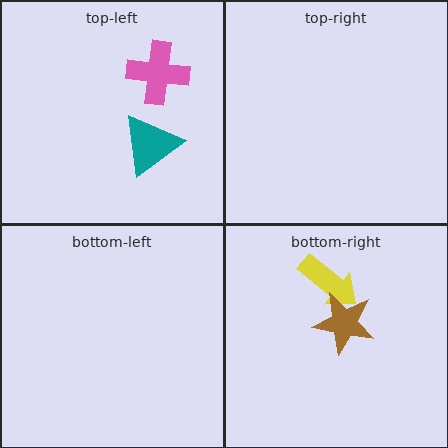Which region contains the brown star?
The bottom-right region.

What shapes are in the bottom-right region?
The yellow arrow, the brown star.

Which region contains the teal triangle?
The top-left region.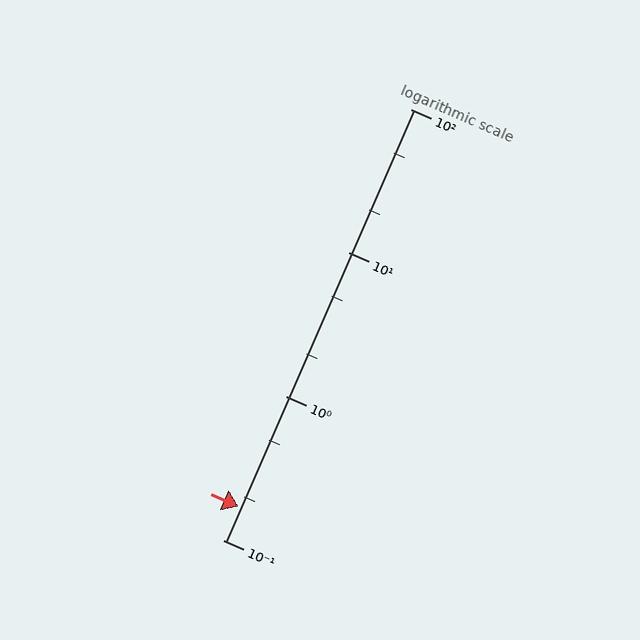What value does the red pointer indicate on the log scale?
The pointer indicates approximately 0.17.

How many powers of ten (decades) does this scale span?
The scale spans 3 decades, from 0.1 to 100.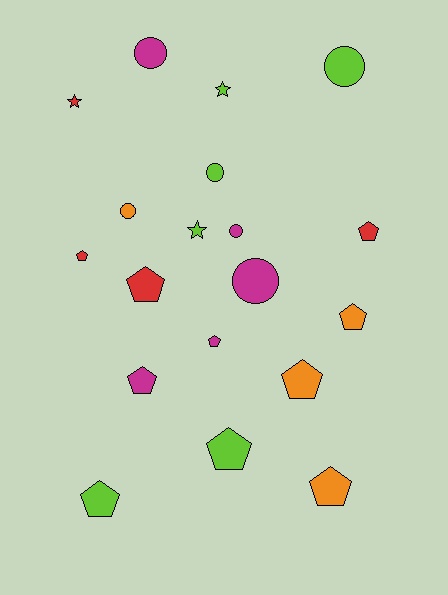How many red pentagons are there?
There are 3 red pentagons.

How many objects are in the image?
There are 19 objects.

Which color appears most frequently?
Lime, with 6 objects.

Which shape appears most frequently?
Pentagon, with 10 objects.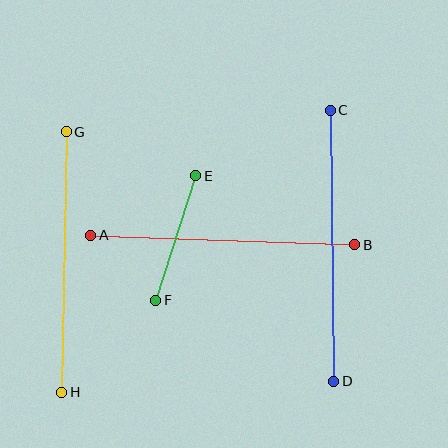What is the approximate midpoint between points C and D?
The midpoint is at approximately (332, 246) pixels.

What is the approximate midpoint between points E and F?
The midpoint is at approximately (176, 238) pixels.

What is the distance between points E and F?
The distance is approximately 131 pixels.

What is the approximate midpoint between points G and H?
The midpoint is at approximately (64, 262) pixels.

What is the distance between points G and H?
The distance is approximately 260 pixels.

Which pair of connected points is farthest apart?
Points C and D are farthest apart.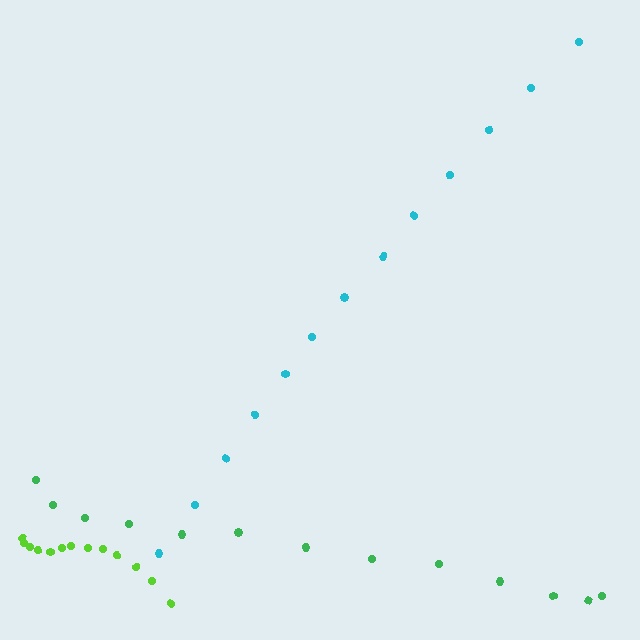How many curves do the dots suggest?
There are 3 distinct paths.